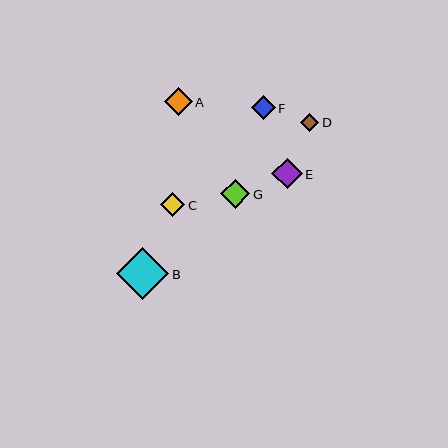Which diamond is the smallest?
Diamond D is the smallest with a size of approximately 18 pixels.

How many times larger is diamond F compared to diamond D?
Diamond F is approximately 1.3 times the size of diamond D.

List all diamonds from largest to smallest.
From largest to smallest: B, E, G, A, C, F, D.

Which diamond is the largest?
Diamond B is the largest with a size of approximately 52 pixels.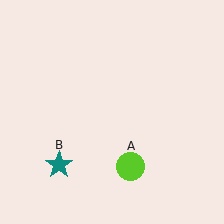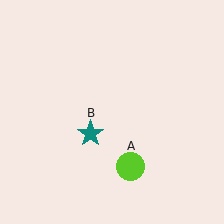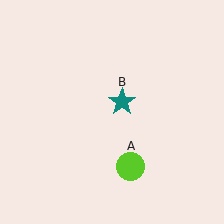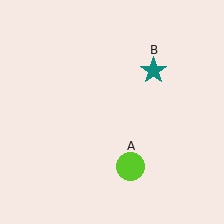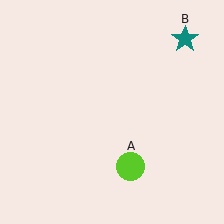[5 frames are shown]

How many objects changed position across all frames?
1 object changed position: teal star (object B).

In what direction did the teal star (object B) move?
The teal star (object B) moved up and to the right.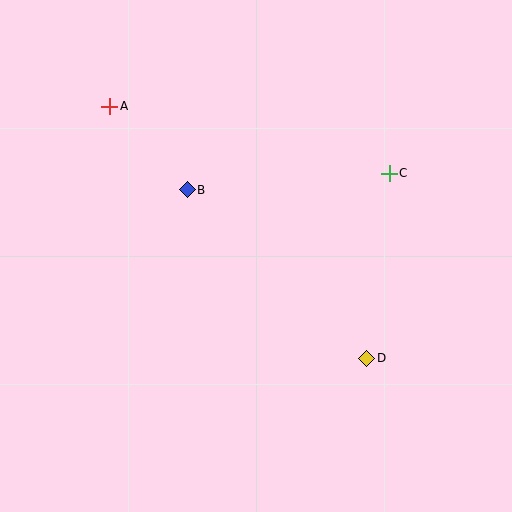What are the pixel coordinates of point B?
Point B is at (187, 190).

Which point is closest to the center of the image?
Point B at (187, 190) is closest to the center.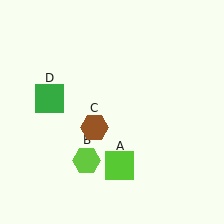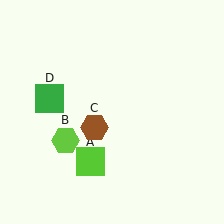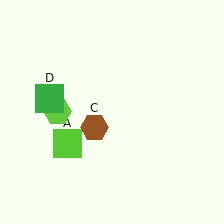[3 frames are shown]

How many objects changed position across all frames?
2 objects changed position: lime square (object A), lime hexagon (object B).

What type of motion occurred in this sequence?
The lime square (object A), lime hexagon (object B) rotated clockwise around the center of the scene.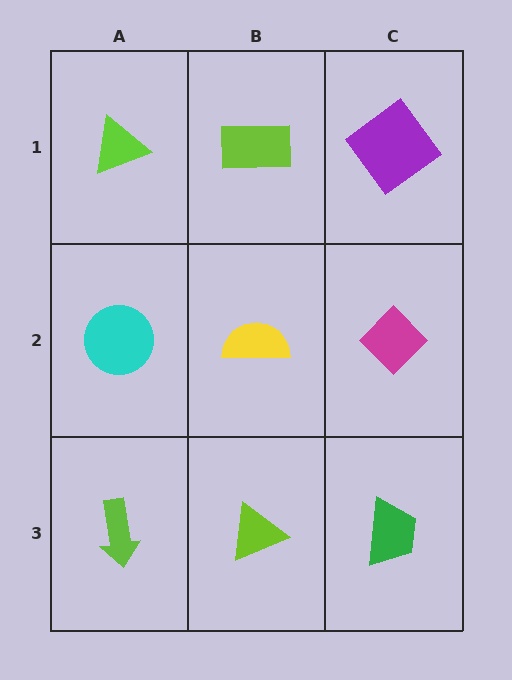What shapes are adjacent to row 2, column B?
A lime rectangle (row 1, column B), a lime triangle (row 3, column B), a cyan circle (row 2, column A), a magenta diamond (row 2, column C).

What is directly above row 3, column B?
A yellow semicircle.